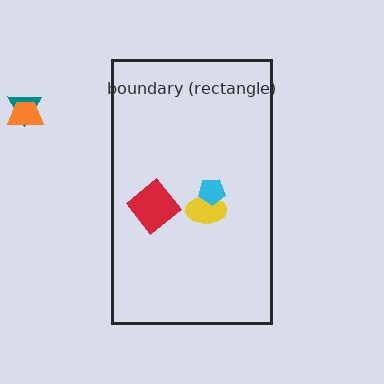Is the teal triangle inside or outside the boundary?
Outside.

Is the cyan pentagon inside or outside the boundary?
Inside.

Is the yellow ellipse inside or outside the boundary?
Inside.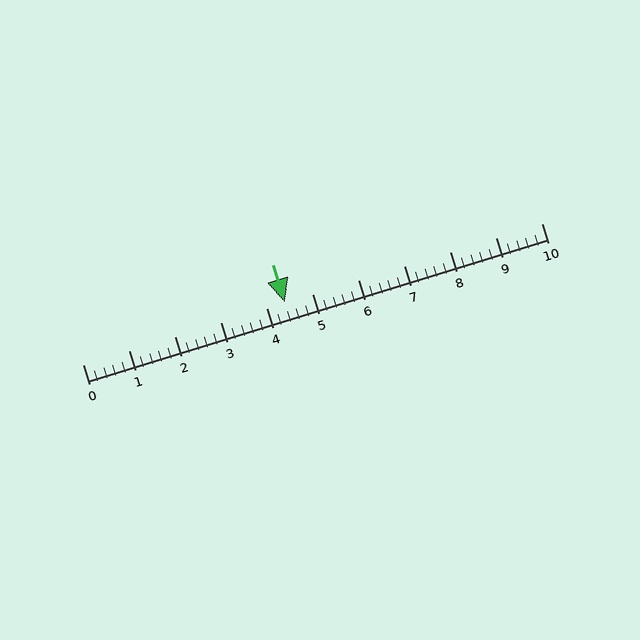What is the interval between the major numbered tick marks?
The major tick marks are spaced 1 units apart.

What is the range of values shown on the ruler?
The ruler shows values from 0 to 10.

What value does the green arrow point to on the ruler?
The green arrow points to approximately 4.4.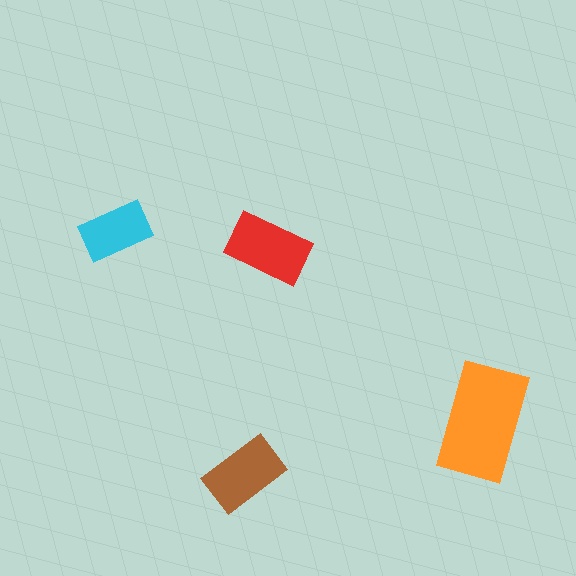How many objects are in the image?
There are 4 objects in the image.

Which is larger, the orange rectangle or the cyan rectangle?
The orange one.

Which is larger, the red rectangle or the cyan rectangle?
The red one.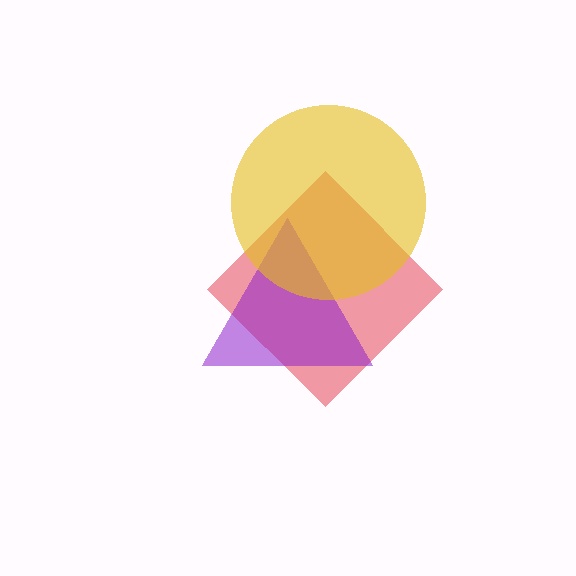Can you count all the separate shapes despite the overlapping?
Yes, there are 3 separate shapes.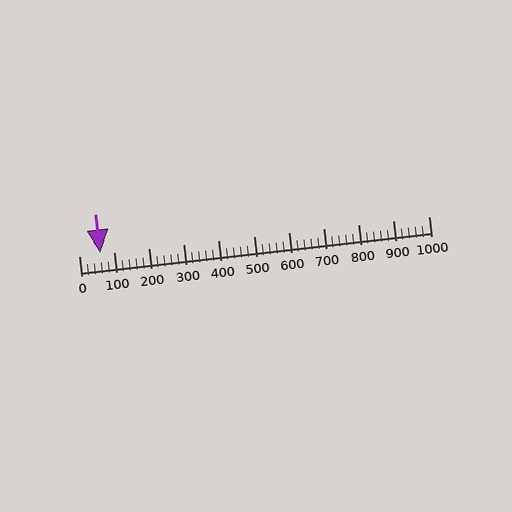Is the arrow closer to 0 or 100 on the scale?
The arrow is closer to 100.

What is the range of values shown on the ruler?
The ruler shows values from 0 to 1000.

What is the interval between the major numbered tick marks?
The major tick marks are spaced 100 units apart.